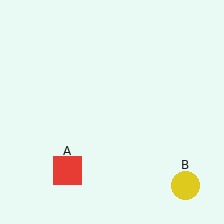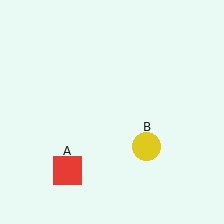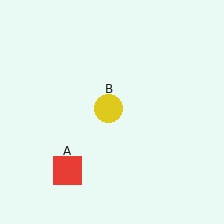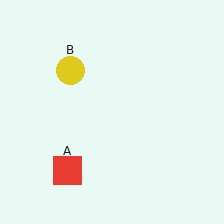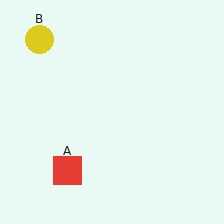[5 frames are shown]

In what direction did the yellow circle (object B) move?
The yellow circle (object B) moved up and to the left.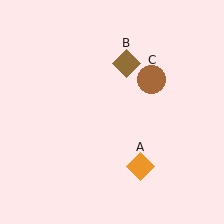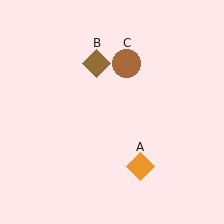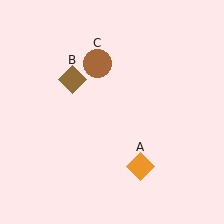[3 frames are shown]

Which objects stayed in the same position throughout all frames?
Orange diamond (object A) remained stationary.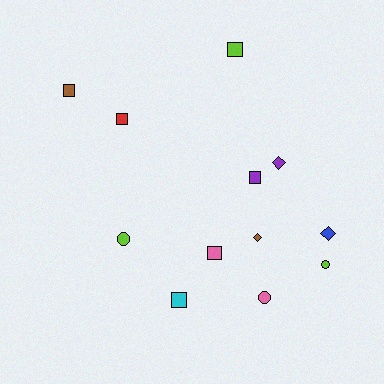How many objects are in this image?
There are 12 objects.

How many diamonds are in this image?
There are 3 diamonds.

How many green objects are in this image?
There are no green objects.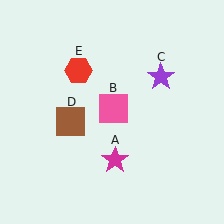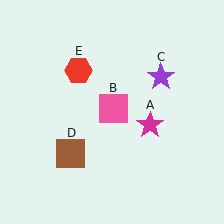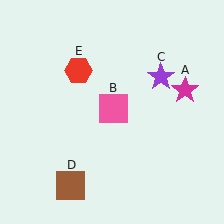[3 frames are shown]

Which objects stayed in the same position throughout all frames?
Pink square (object B) and purple star (object C) and red hexagon (object E) remained stationary.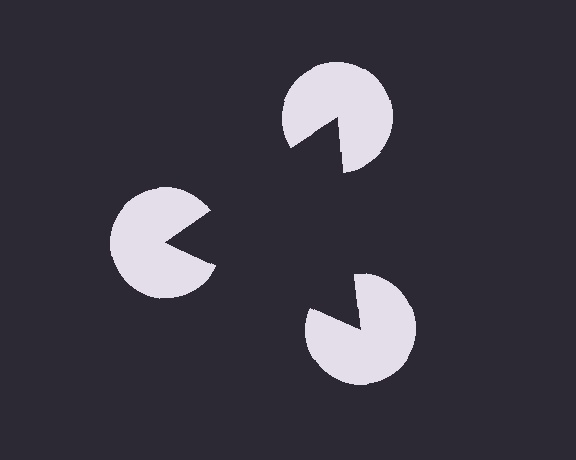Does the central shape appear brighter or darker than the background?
It typically appears slightly darker than the background, even though no actual brightness change is drawn.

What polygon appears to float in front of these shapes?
An illusory triangle — its edges are inferred from the aligned wedge cuts in the pac-man discs, not physically drawn.